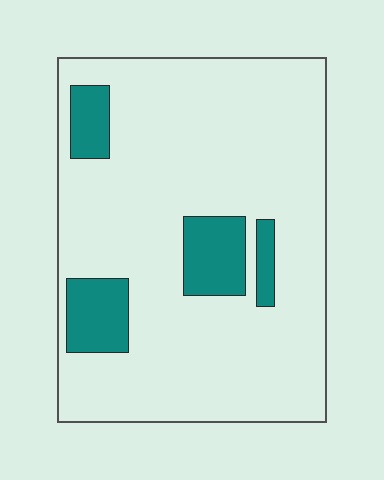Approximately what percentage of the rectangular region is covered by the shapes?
Approximately 15%.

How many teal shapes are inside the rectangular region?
4.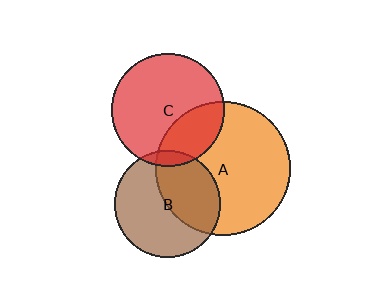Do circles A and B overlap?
Yes.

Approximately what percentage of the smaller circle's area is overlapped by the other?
Approximately 45%.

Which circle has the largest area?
Circle A (orange).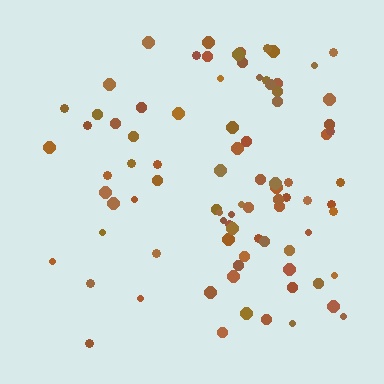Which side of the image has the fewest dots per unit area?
The left.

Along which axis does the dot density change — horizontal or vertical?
Horizontal.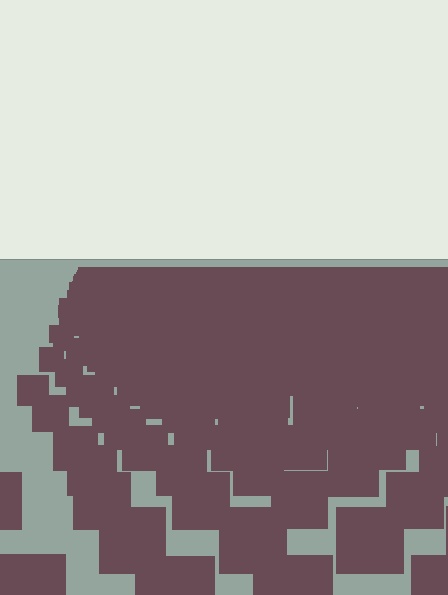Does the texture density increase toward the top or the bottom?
Density increases toward the top.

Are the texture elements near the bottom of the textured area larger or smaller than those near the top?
Larger. Near the bottom, elements are closer to the viewer and appear at a bigger on-screen size.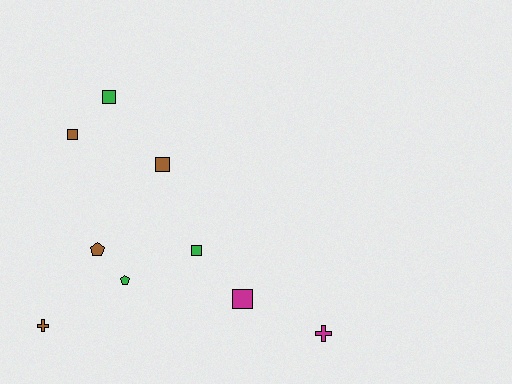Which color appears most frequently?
Brown, with 4 objects.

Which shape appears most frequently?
Square, with 5 objects.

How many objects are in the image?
There are 9 objects.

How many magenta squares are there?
There is 1 magenta square.